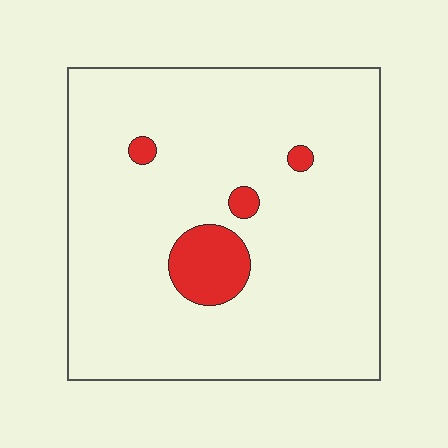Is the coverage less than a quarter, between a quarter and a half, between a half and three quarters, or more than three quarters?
Less than a quarter.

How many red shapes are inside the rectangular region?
4.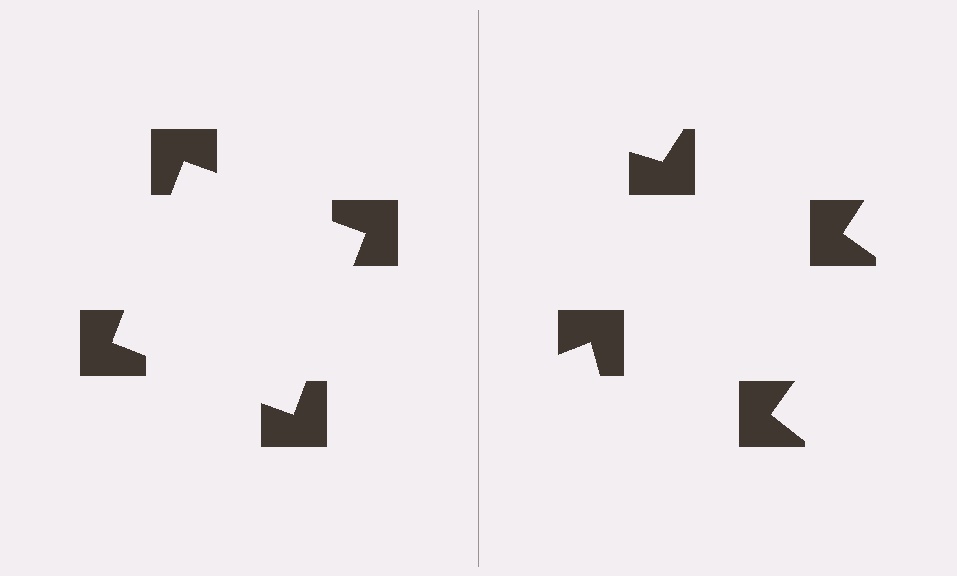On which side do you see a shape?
An illusory square appears on the left side. On the right side the wedge cuts are rotated, so no coherent shape forms.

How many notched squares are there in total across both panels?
8 — 4 on each side.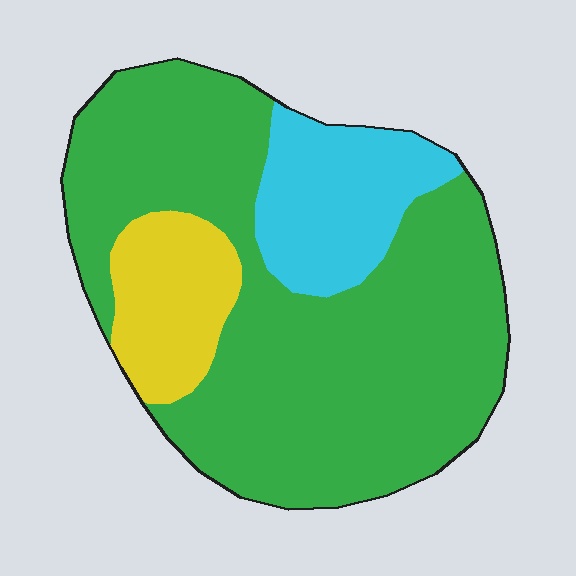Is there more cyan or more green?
Green.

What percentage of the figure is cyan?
Cyan takes up about one sixth (1/6) of the figure.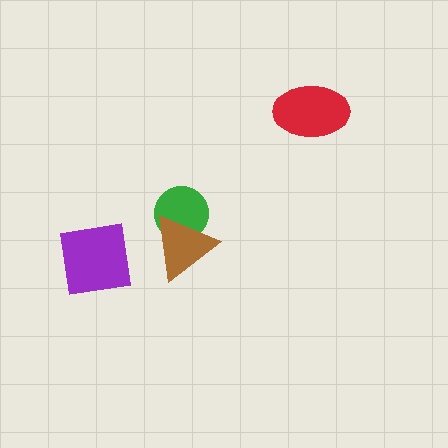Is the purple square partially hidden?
No, no other shape covers it.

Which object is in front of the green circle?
The brown triangle is in front of the green circle.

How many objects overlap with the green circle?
1 object overlaps with the green circle.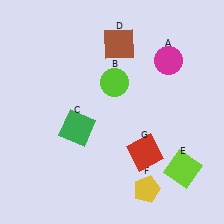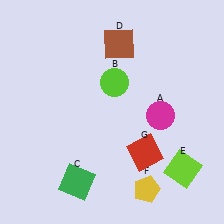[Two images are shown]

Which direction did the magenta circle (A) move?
The magenta circle (A) moved down.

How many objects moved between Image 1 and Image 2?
2 objects moved between the two images.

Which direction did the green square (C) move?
The green square (C) moved down.